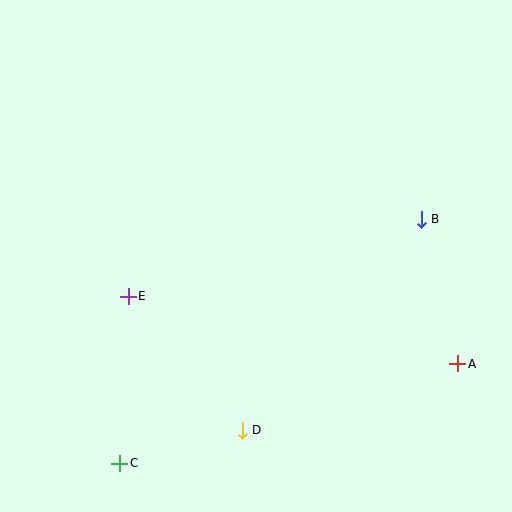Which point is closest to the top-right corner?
Point B is closest to the top-right corner.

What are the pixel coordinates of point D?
Point D is at (242, 430).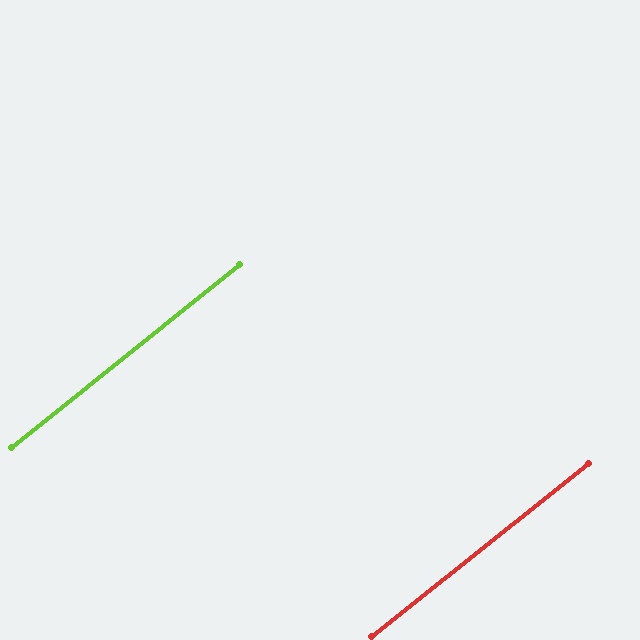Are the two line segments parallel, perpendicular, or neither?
Parallel — their directions differ by only 0.2°.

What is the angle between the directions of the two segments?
Approximately 0 degrees.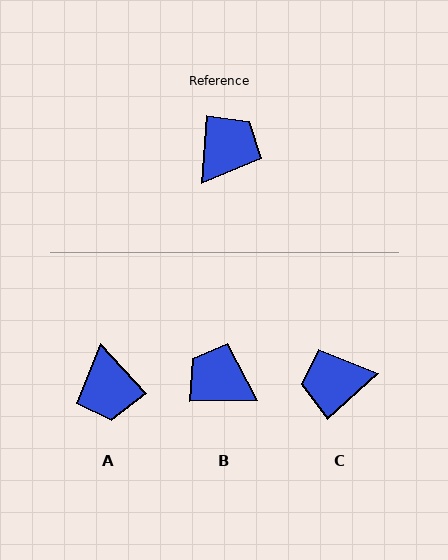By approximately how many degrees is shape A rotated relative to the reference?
Approximately 134 degrees clockwise.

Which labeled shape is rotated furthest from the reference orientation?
C, about 136 degrees away.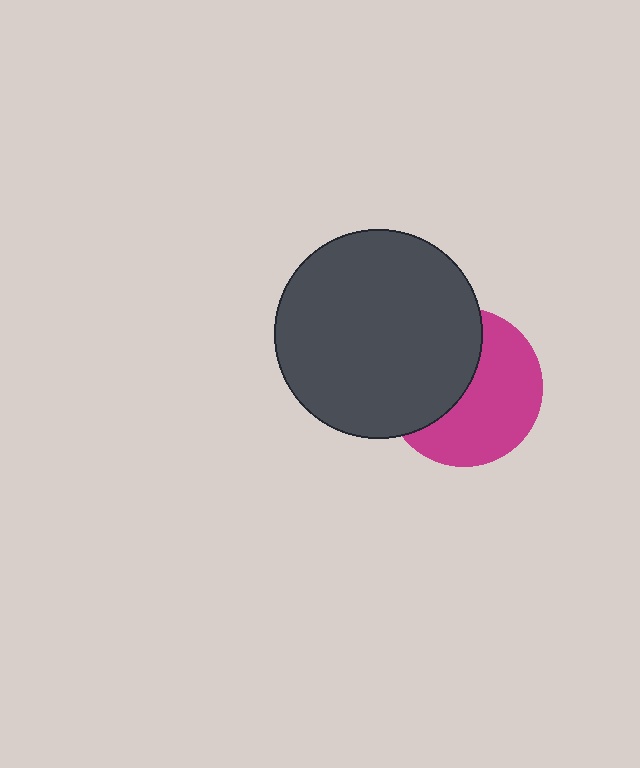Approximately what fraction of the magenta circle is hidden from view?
Roughly 45% of the magenta circle is hidden behind the dark gray circle.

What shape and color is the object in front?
The object in front is a dark gray circle.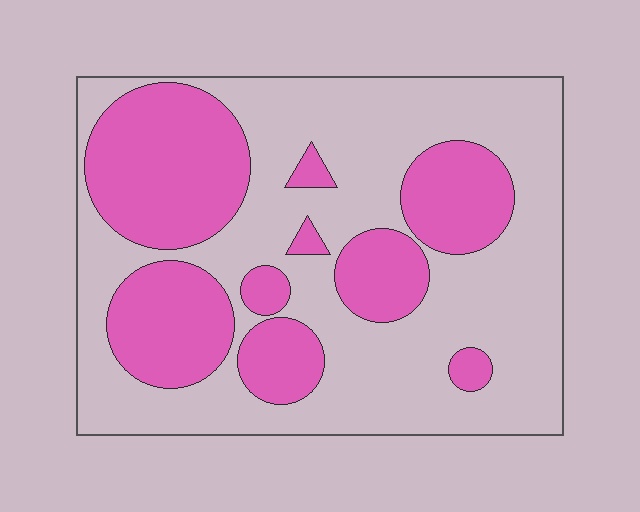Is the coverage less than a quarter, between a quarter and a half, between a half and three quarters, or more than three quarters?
Between a quarter and a half.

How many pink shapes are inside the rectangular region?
9.